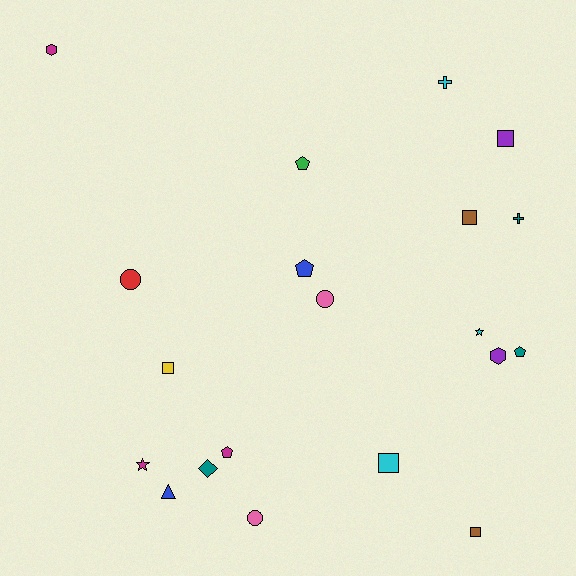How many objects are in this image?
There are 20 objects.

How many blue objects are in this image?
There are 2 blue objects.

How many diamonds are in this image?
There is 1 diamond.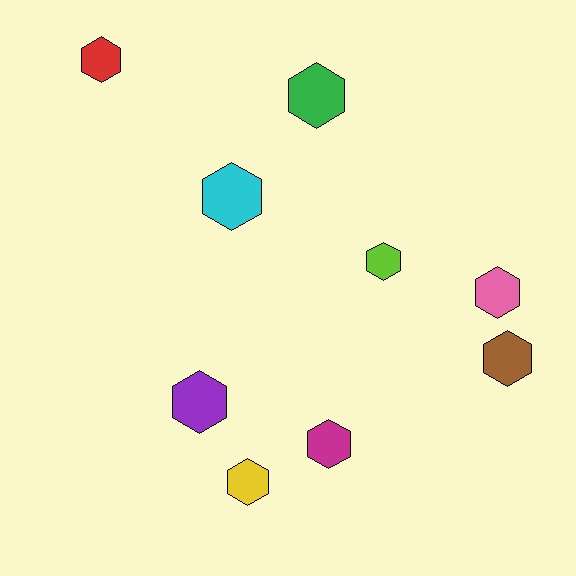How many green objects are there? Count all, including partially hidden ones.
There is 1 green object.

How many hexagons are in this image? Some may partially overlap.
There are 9 hexagons.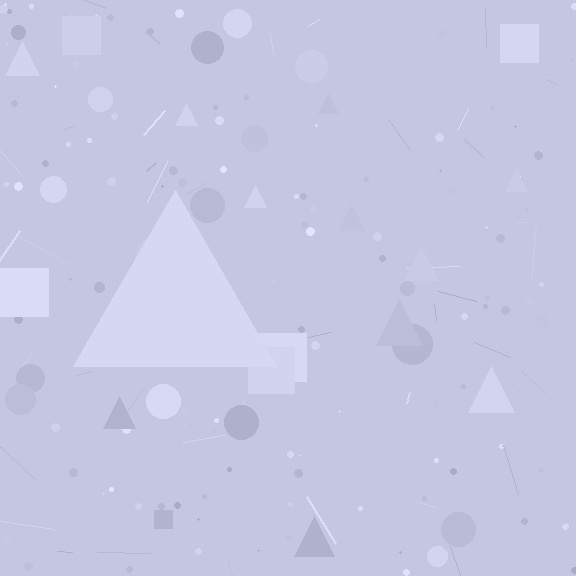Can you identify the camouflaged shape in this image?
The camouflaged shape is a triangle.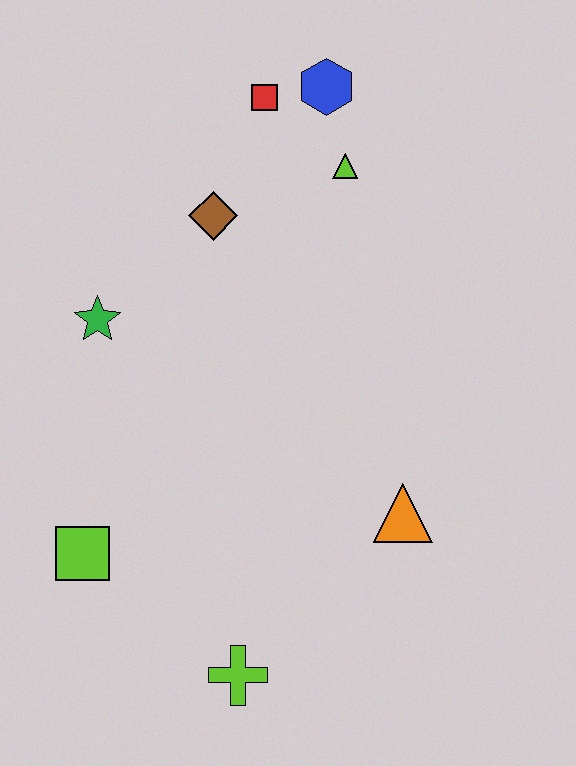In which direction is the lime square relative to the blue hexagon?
The lime square is below the blue hexagon.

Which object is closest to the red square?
The blue hexagon is closest to the red square.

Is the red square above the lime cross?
Yes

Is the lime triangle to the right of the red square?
Yes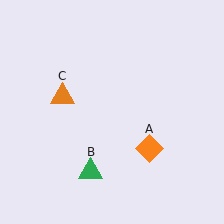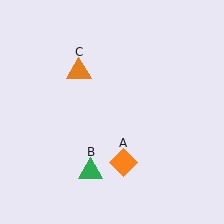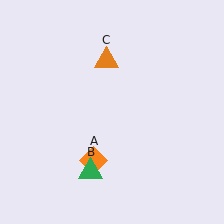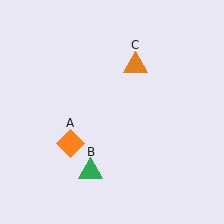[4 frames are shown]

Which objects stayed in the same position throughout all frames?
Green triangle (object B) remained stationary.